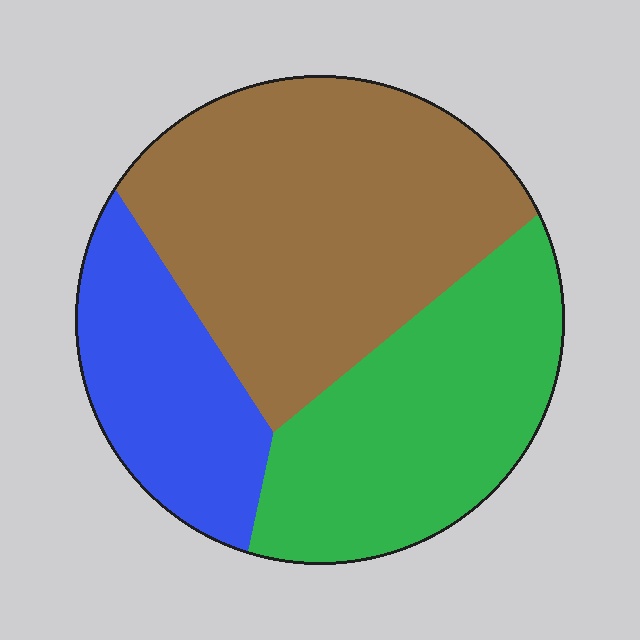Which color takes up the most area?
Brown, at roughly 45%.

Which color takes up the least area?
Blue, at roughly 20%.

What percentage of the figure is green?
Green covers around 30% of the figure.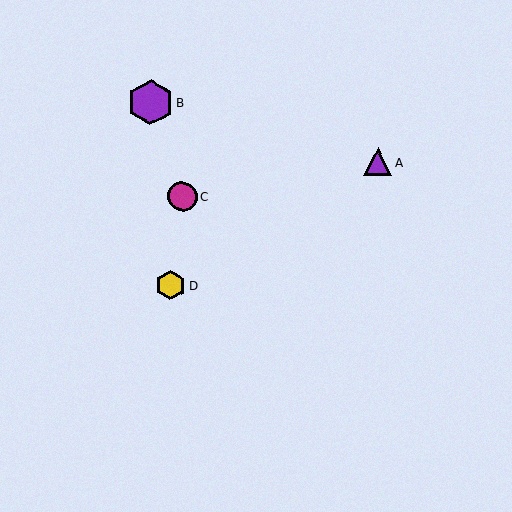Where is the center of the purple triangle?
The center of the purple triangle is at (378, 162).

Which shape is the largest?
The purple hexagon (labeled B) is the largest.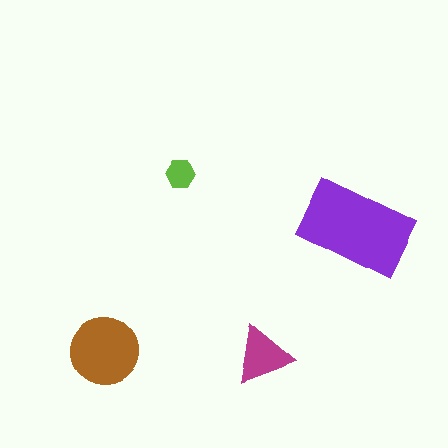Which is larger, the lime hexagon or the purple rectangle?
The purple rectangle.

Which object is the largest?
The purple rectangle.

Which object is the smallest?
The lime hexagon.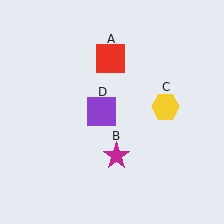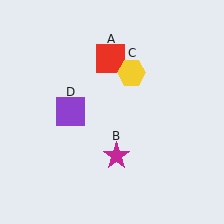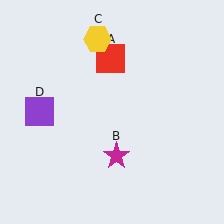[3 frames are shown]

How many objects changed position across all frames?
2 objects changed position: yellow hexagon (object C), purple square (object D).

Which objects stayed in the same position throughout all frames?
Red square (object A) and magenta star (object B) remained stationary.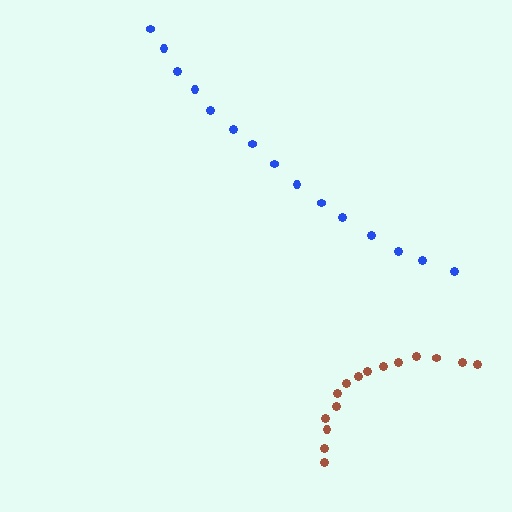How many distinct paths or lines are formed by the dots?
There are 2 distinct paths.